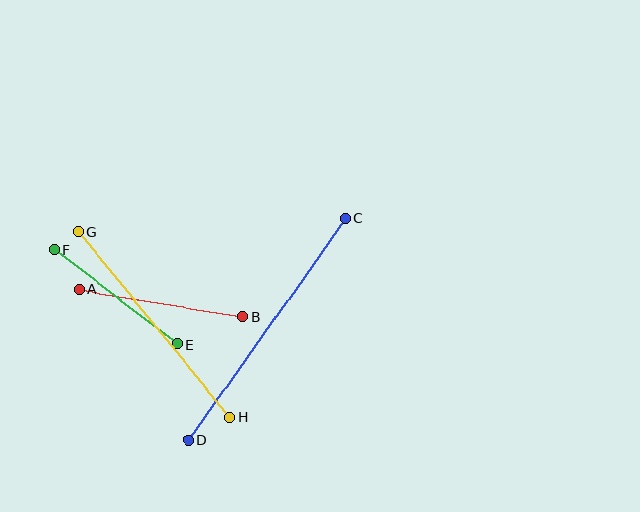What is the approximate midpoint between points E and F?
The midpoint is at approximately (116, 297) pixels.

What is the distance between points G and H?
The distance is approximately 239 pixels.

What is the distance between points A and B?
The distance is approximately 167 pixels.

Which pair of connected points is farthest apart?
Points C and D are farthest apart.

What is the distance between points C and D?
The distance is approximately 271 pixels.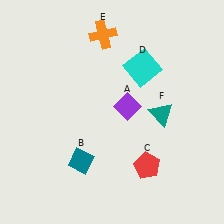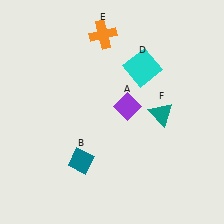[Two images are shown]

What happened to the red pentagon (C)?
The red pentagon (C) was removed in Image 2. It was in the bottom-right area of Image 1.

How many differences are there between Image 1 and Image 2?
There is 1 difference between the two images.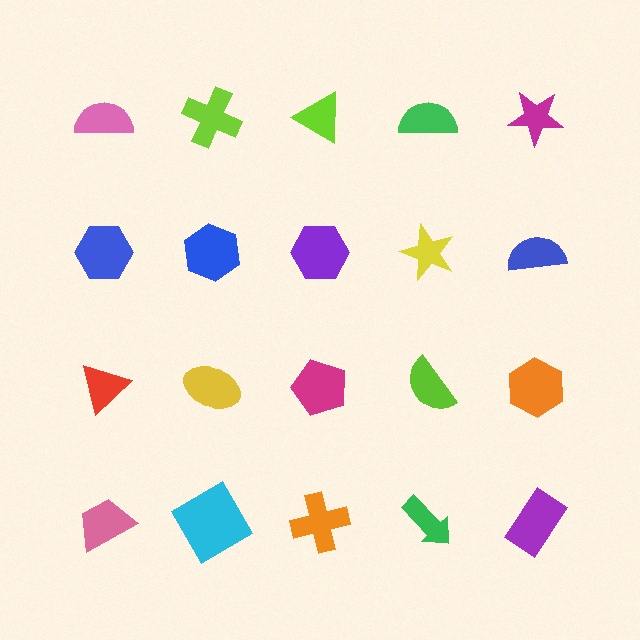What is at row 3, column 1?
A red triangle.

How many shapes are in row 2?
5 shapes.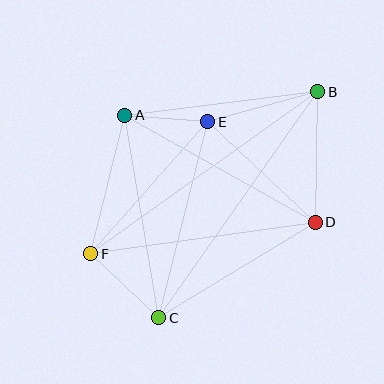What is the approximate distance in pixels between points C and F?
The distance between C and F is approximately 93 pixels.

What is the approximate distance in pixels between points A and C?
The distance between A and C is approximately 206 pixels.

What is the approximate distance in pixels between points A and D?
The distance between A and D is approximately 218 pixels.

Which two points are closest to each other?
Points A and E are closest to each other.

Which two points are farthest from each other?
Points B and F are farthest from each other.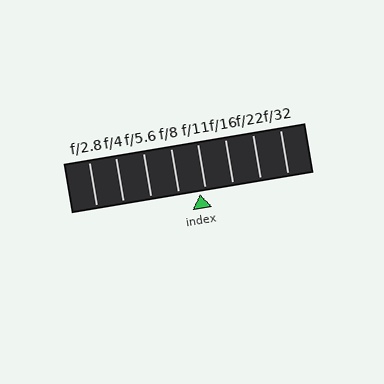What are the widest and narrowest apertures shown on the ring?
The widest aperture shown is f/2.8 and the narrowest is f/32.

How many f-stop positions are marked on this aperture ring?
There are 8 f-stop positions marked.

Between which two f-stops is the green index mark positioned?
The index mark is between f/8 and f/11.